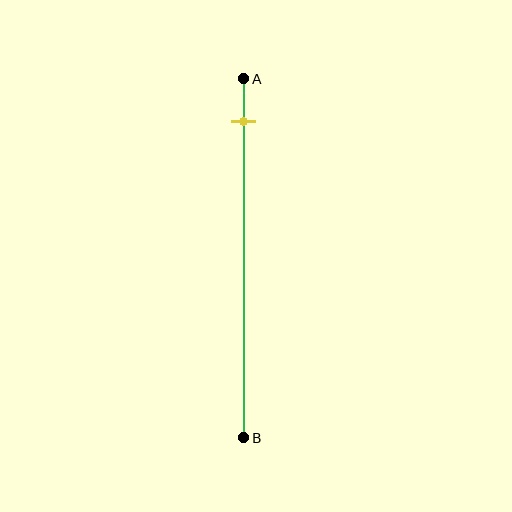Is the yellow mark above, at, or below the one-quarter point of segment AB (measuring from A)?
The yellow mark is above the one-quarter point of segment AB.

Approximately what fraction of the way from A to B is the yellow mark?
The yellow mark is approximately 10% of the way from A to B.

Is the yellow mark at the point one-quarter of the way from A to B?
No, the mark is at about 10% from A, not at the 25% one-quarter point.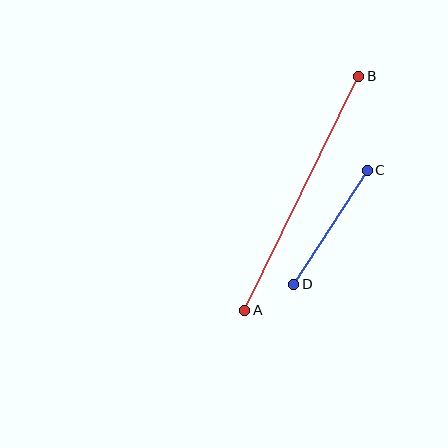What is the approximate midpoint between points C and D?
The midpoint is at approximately (331, 227) pixels.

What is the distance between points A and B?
The distance is approximately 260 pixels.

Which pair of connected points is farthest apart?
Points A and B are farthest apart.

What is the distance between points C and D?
The distance is approximately 136 pixels.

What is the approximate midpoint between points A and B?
The midpoint is at approximately (302, 193) pixels.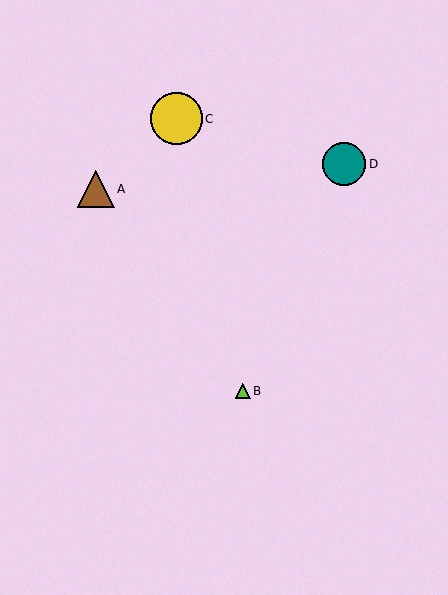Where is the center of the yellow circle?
The center of the yellow circle is at (176, 119).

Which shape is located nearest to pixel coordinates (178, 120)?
The yellow circle (labeled C) at (176, 119) is nearest to that location.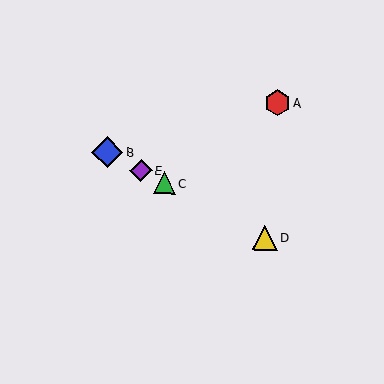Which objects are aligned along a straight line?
Objects B, C, D, E are aligned along a straight line.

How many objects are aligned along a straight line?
4 objects (B, C, D, E) are aligned along a straight line.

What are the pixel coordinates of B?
Object B is at (107, 152).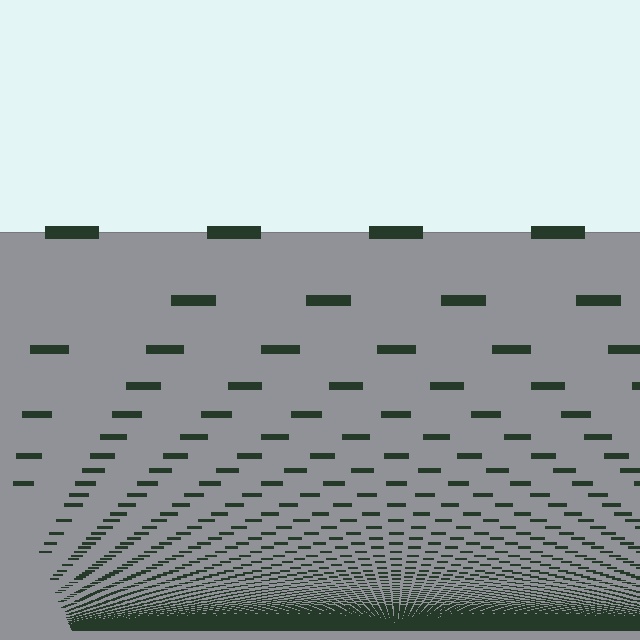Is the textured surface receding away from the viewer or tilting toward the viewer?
The surface appears to tilt toward the viewer. Texture elements get larger and sparser toward the top.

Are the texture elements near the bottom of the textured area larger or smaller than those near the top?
Smaller. The gradient is inverted — elements near the bottom are smaller and denser.